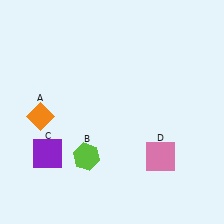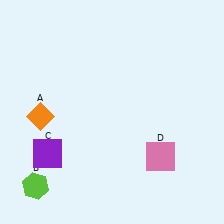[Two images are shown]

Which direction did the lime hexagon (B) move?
The lime hexagon (B) moved left.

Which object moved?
The lime hexagon (B) moved left.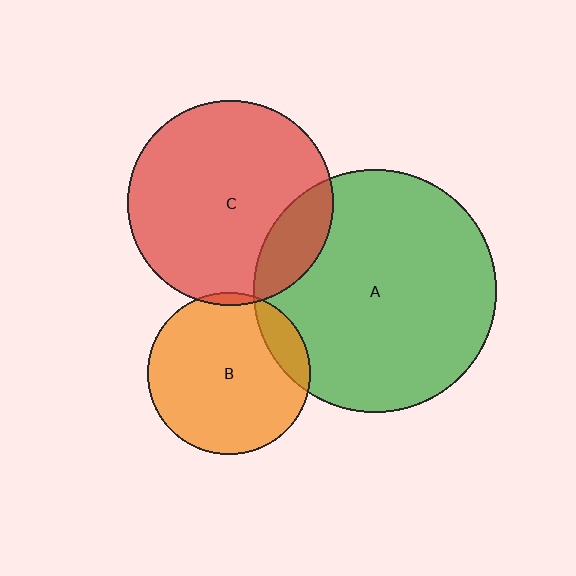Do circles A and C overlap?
Yes.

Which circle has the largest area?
Circle A (green).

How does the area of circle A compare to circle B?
Approximately 2.2 times.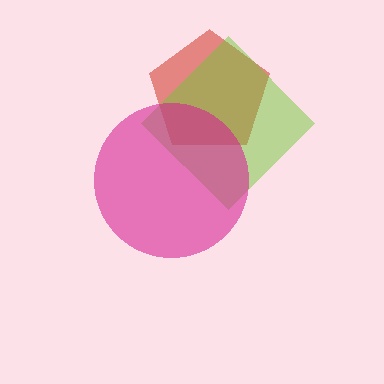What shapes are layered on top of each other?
The layered shapes are: a red pentagon, a lime diamond, a magenta circle.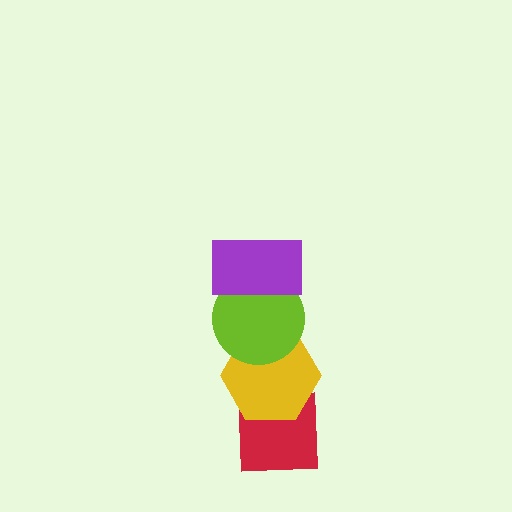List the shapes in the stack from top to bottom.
From top to bottom: the purple rectangle, the lime circle, the yellow hexagon, the red square.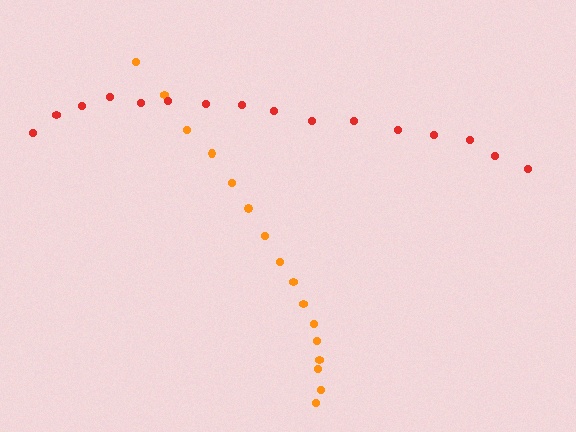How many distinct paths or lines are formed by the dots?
There are 2 distinct paths.